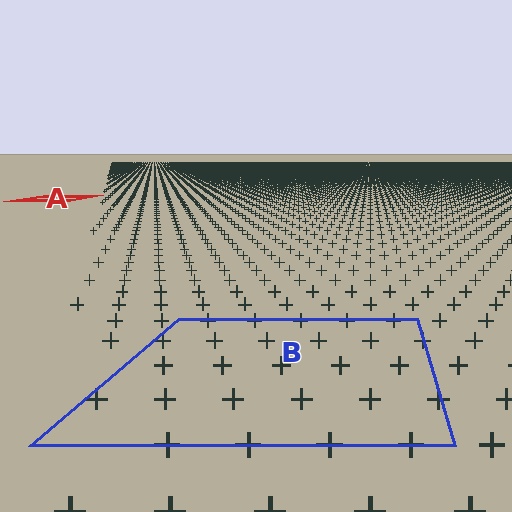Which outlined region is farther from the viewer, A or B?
Region A is farther from the viewer — the texture elements inside it appear smaller and more densely packed.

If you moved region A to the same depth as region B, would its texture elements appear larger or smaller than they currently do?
They would appear larger. At a closer depth, the same texture elements are projected at a bigger on-screen size.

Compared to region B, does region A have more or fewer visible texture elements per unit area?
Region A has more texture elements per unit area — they are packed more densely because it is farther away.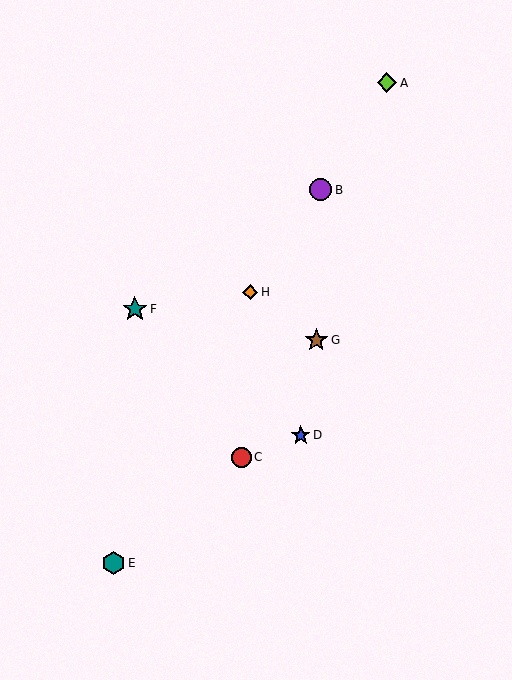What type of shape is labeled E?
Shape E is a teal hexagon.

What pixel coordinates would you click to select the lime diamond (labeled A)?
Click at (387, 83) to select the lime diamond A.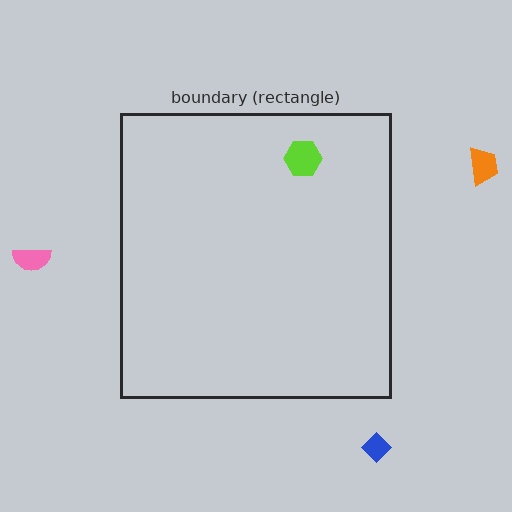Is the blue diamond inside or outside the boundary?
Outside.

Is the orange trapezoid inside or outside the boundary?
Outside.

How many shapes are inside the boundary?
1 inside, 3 outside.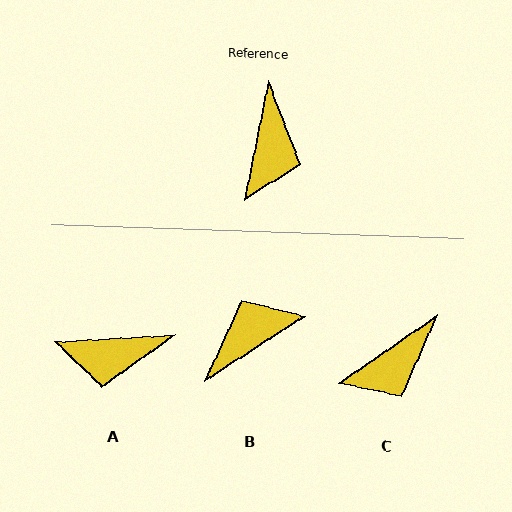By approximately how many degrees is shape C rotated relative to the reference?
Approximately 44 degrees clockwise.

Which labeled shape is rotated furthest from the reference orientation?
B, about 134 degrees away.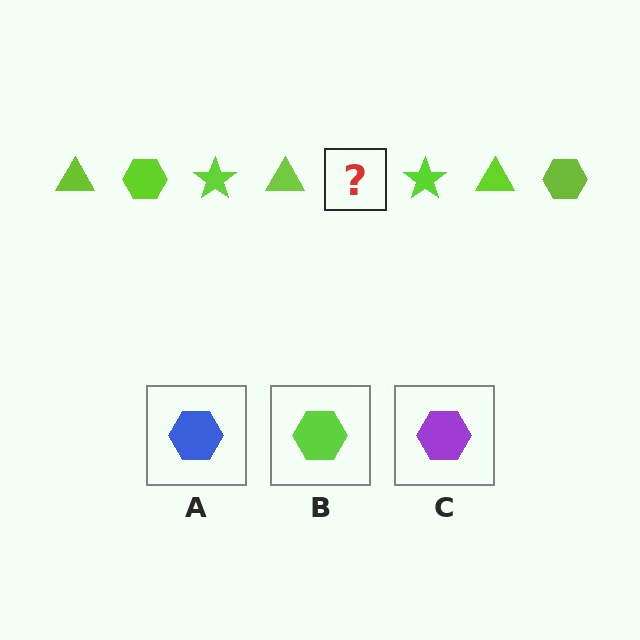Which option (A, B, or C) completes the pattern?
B.